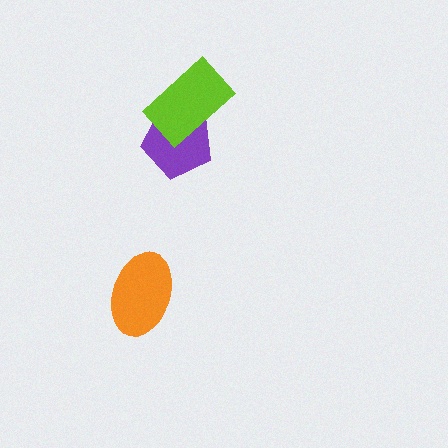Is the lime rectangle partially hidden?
No, no other shape covers it.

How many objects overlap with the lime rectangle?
1 object overlaps with the lime rectangle.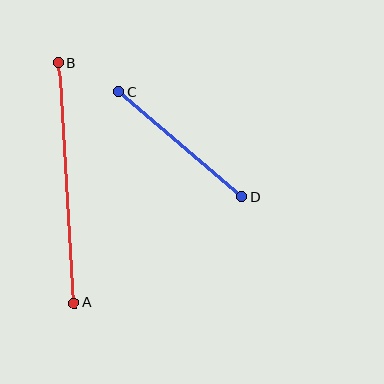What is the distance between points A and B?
The distance is approximately 241 pixels.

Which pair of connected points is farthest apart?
Points A and B are farthest apart.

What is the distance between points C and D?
The distance is approximately 162 pixels.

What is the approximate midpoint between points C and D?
The midpoint is at approximately (180, 144) pixels.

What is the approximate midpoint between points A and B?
The midpoint is at approximately (66, 183) pixels.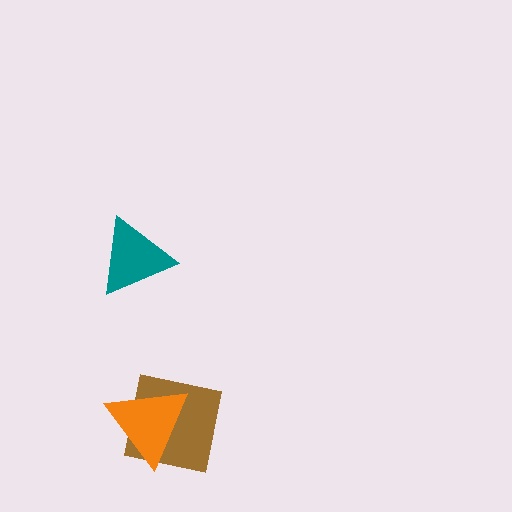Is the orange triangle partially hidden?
No, no other shape covers it.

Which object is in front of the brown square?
The orange triangle is in front of the brown square.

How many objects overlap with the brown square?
1 object overlaps with the brown square.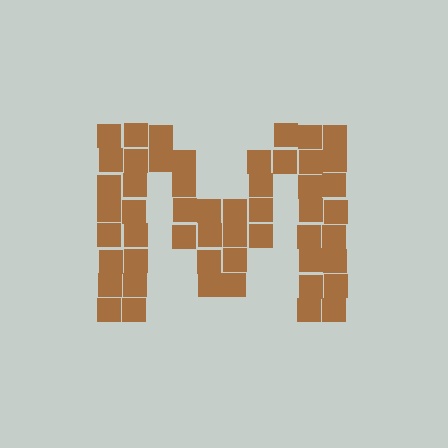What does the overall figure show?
The overall figure shows the letter M.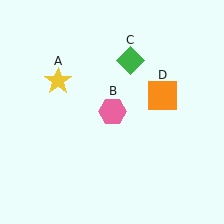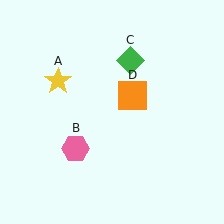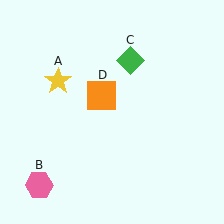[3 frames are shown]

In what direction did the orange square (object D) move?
The orange square (object D) moved left.